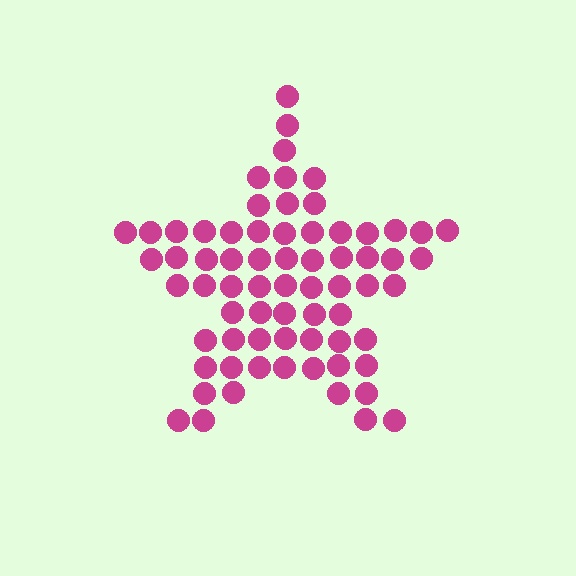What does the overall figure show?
The overall figure shows a star.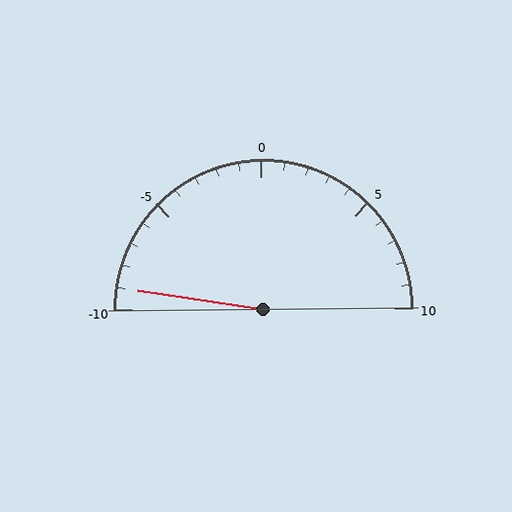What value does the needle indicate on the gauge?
The needle indicates approximately -9.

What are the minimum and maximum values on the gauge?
The gauge ranges from -10 to 10.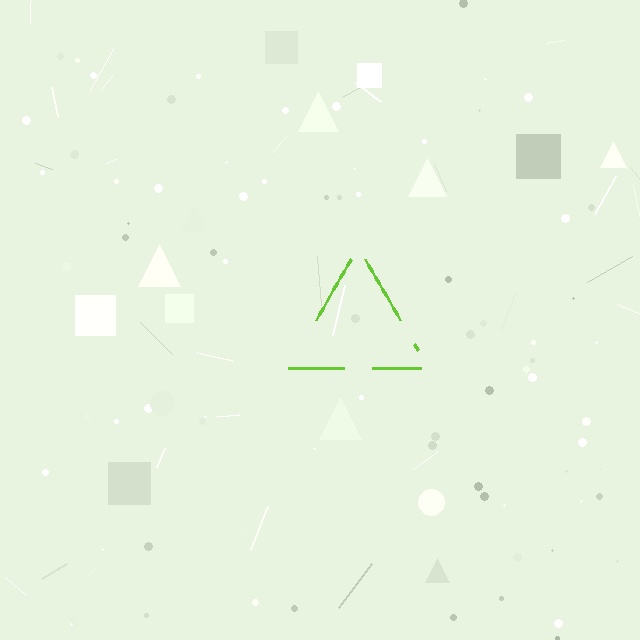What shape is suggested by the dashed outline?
The dashed outline suggests a triangle.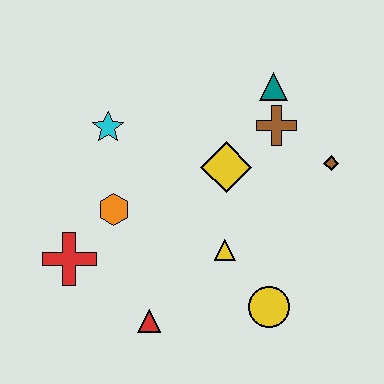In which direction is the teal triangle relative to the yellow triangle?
The teal triangle is above the yellow triangle.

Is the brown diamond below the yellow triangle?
No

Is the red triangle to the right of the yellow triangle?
No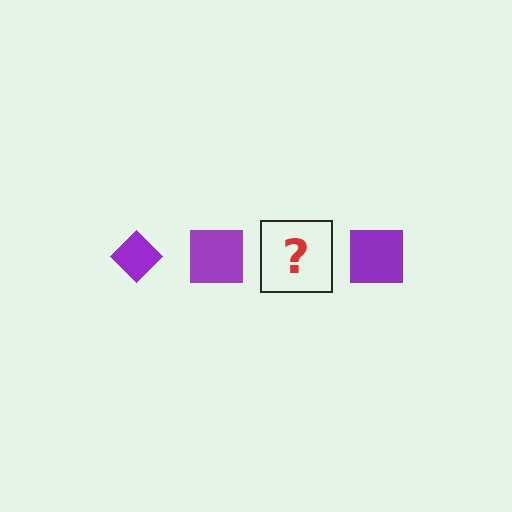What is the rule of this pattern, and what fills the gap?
The rule is that the pattern cycles through diamond, square shapes in purple. The gap should be filled with a purple diamond.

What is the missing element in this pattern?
The missing element is a purple diamond.